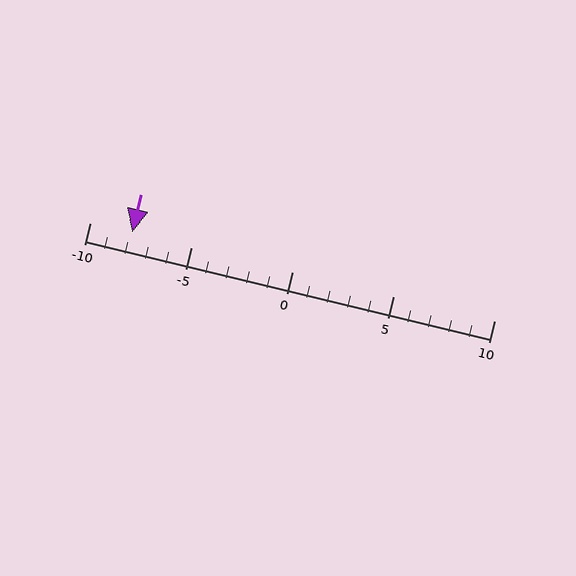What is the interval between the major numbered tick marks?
The major tick marks are spaced 5 units apart.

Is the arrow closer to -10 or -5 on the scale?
The arrow is closer to -10.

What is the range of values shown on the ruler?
The ruler shows values from -10 to 10.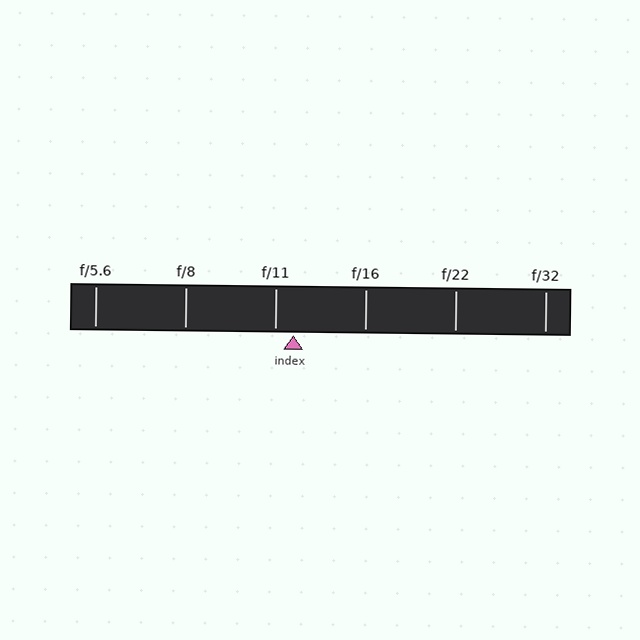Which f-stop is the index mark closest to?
The index mark is closest to f/11.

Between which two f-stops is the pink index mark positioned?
The index mark is between f/11 and f/16.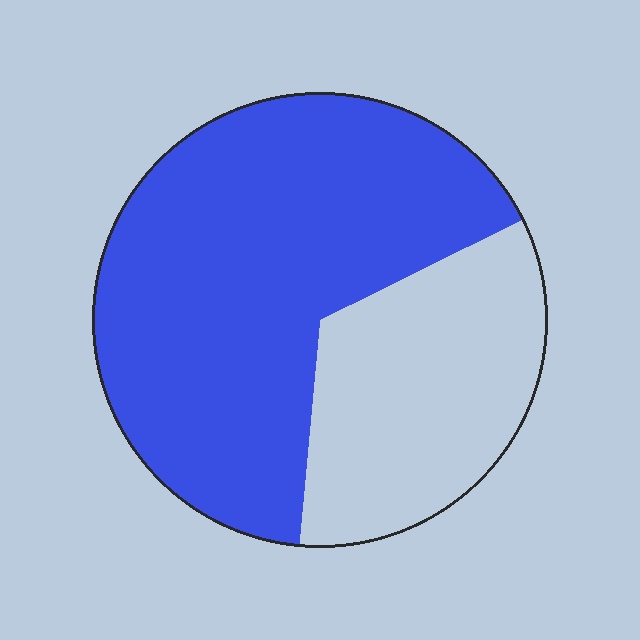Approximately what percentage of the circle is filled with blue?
Approximately 65%.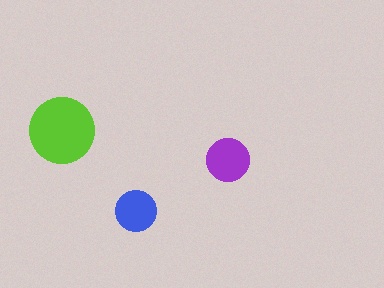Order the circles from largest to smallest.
the lime one, the purple one, the blue one.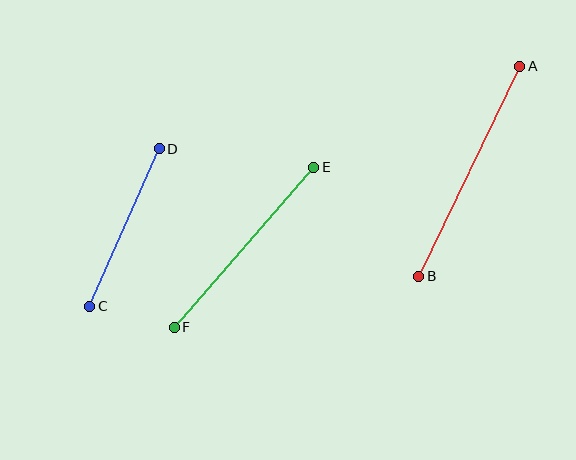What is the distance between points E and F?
The distance is approximately 212 pixels.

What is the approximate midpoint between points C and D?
The midpoint is at approximately (124, 228) pixels.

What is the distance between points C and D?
The distance is approximately 172 pixels.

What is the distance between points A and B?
The distance is approximately 233 pixels.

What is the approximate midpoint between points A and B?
The midpoint is at approximately (469, 171) pixels.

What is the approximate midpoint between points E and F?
The midpoint is at approximately (244, 247) pixels.